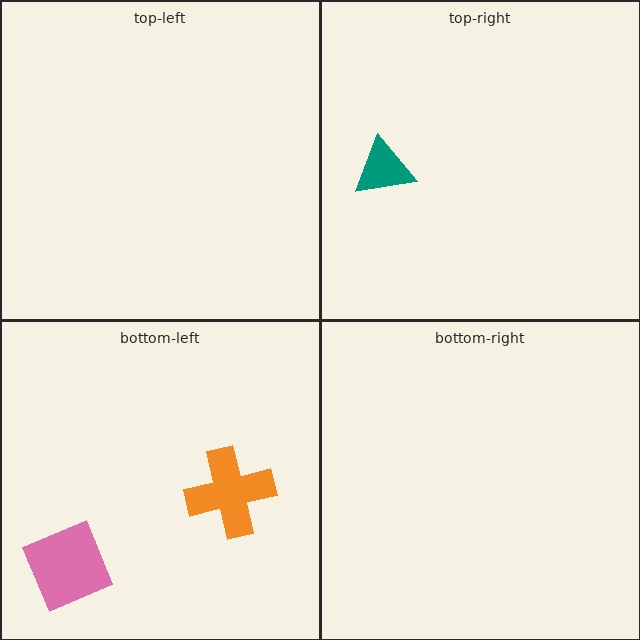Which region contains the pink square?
The bottom-left region.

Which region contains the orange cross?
The bottom-left region.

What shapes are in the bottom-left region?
The pink square, the orange cross.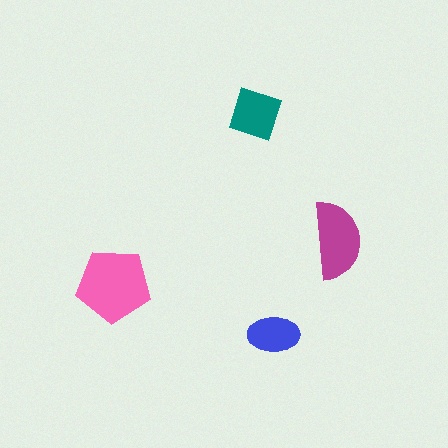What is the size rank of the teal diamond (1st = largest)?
3rd.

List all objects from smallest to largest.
The blue ellipse, the teal diamond, the magenta semicircle, the pink pentagon.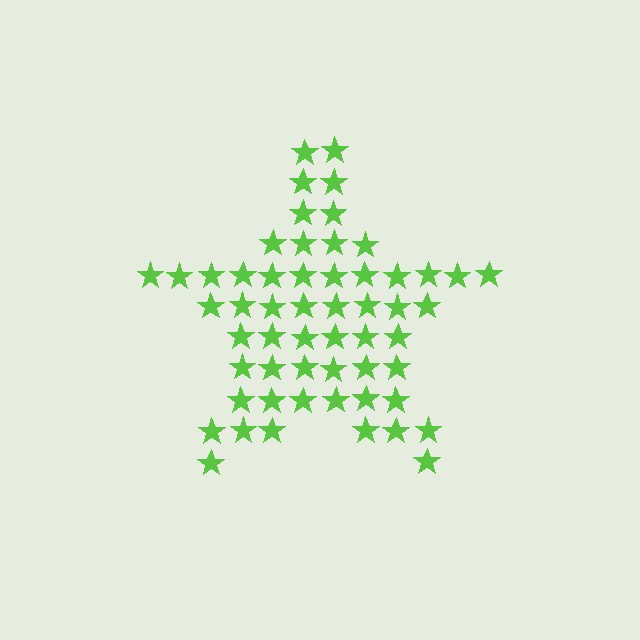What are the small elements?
The small elements are stars.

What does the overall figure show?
The overall figure shows a star.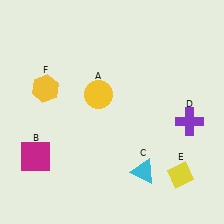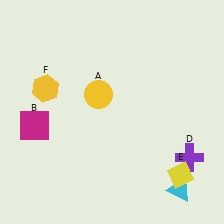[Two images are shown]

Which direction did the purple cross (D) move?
The purple cross (D) moved down.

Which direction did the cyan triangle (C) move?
The cyan triangle (C) moved right.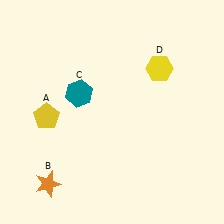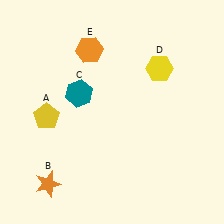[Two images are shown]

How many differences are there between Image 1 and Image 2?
There is 1 difference between the two images.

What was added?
An orange hexagon (E) was added in Image 2.